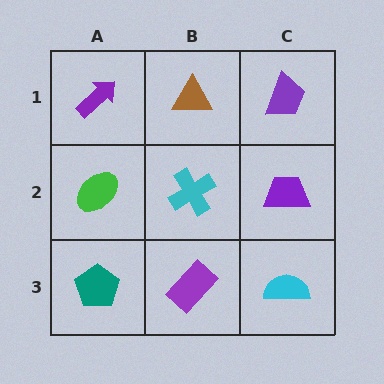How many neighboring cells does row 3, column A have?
2.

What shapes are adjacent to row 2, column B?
A brown triangle (row 1, column B), a purple rectangle (row 3, column B), a green ellipse (row 2, column A), a purple trapezoid (row 2, column C).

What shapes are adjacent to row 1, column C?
A purple trapezoid (row 2, column C), a brown triangle (row 1, column B).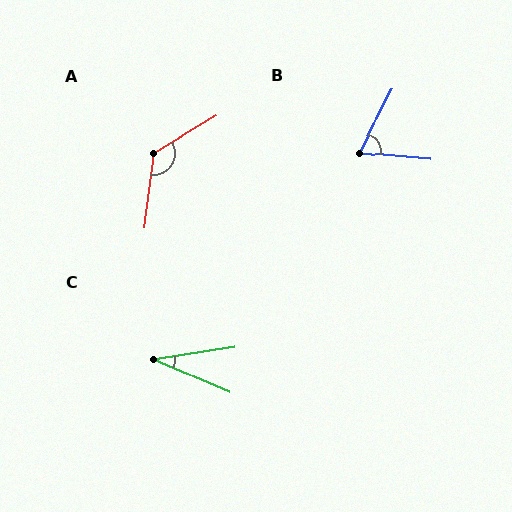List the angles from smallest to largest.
C (33°), B (68°), A (128°).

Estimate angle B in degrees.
Approximately 68 degrees.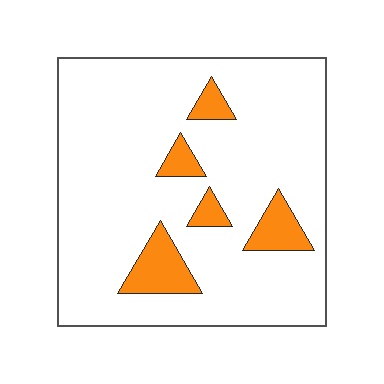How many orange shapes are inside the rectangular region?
5.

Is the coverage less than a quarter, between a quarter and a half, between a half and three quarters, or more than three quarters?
Less than a quarter.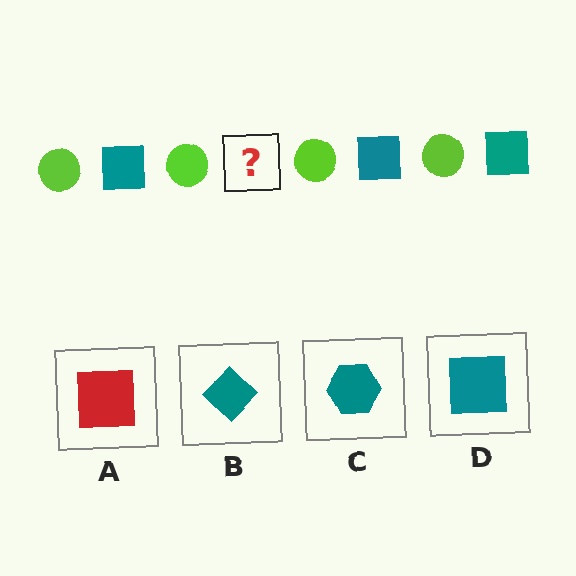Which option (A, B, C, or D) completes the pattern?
D.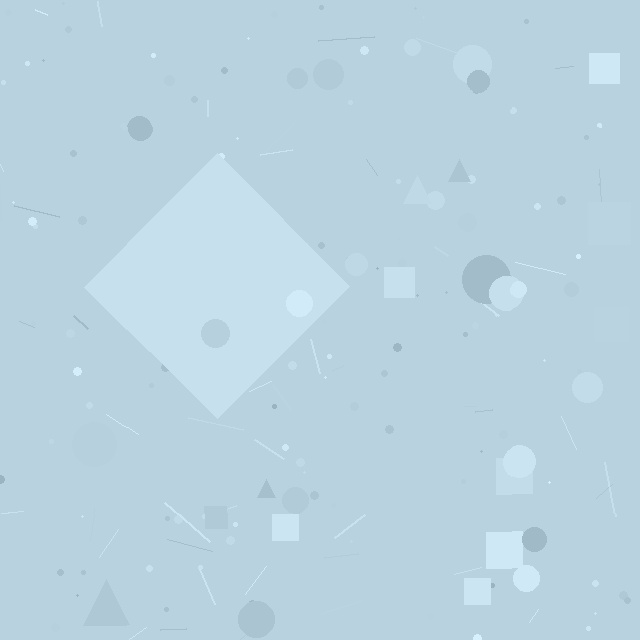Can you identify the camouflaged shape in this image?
The camouflaged shape is a diamond.